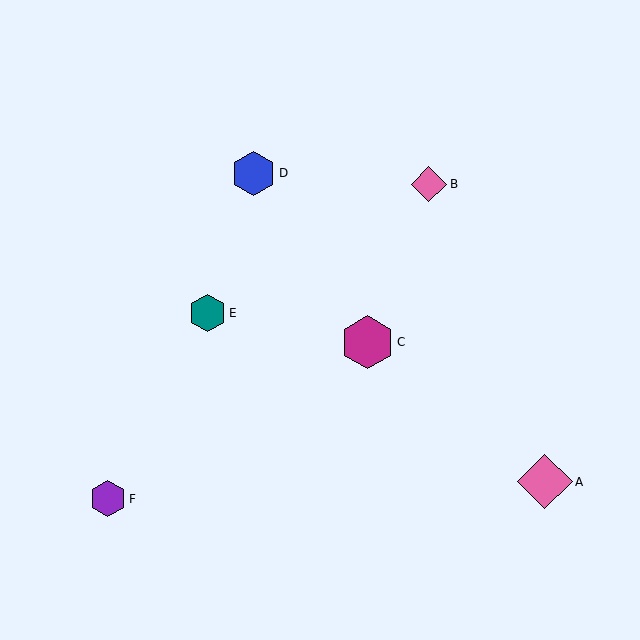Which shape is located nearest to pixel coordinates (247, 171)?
The blue hexagon (labeled D) at (253, 173) is nearest to that location.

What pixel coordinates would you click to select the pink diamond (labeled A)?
Click at (545, 482) to select the pink diamond A.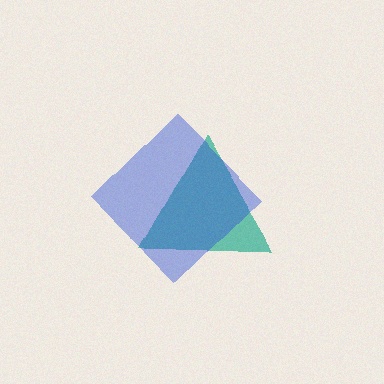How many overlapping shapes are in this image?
There are 2 overlapping shapes in the image.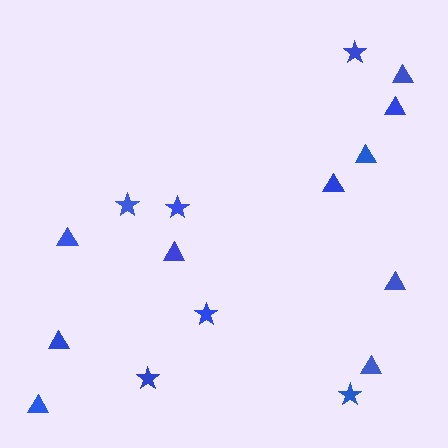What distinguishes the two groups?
There are 2 groups: one group of triangles (10) and one group of stars (6).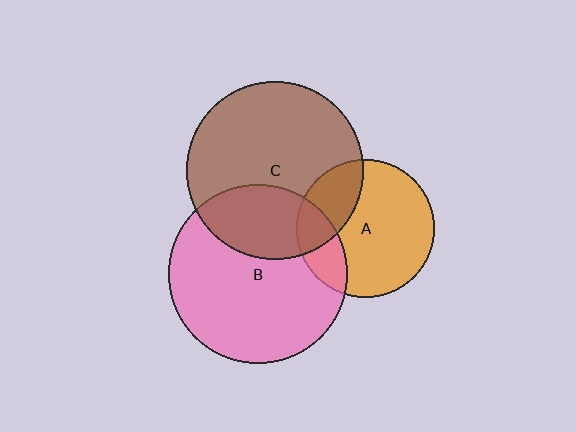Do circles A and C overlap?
Yes.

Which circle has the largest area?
Circle B (pink).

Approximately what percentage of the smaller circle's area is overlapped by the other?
Approximately 25%.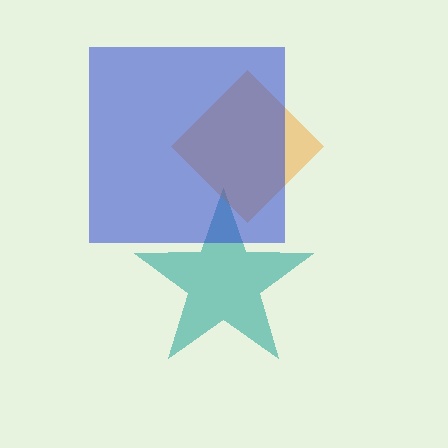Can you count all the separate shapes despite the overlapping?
Yes, there are 3 separate shapes.